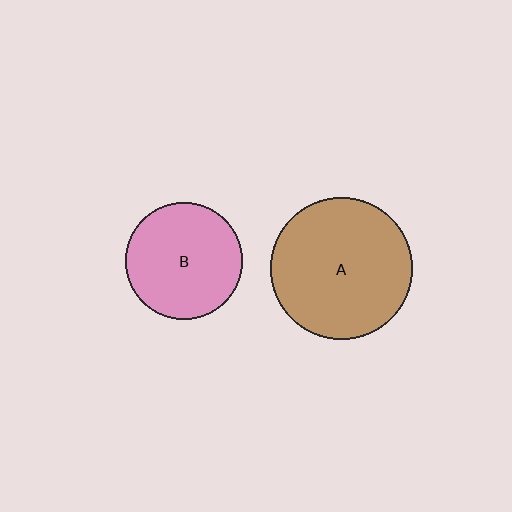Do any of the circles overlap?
No, none of the circles overlap.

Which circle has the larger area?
Circle A (brown).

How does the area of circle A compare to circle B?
Approximately 1.5 times.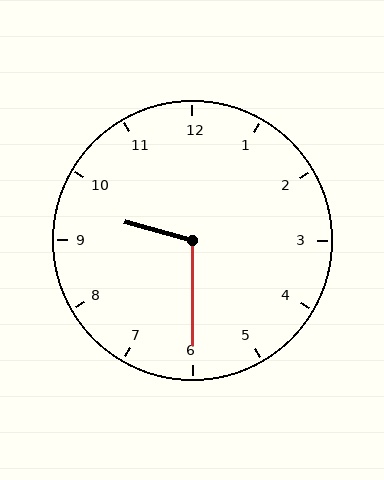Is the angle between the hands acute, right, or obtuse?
It is obtuse.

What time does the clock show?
9:30.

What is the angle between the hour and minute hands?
Approximately 105 degrees.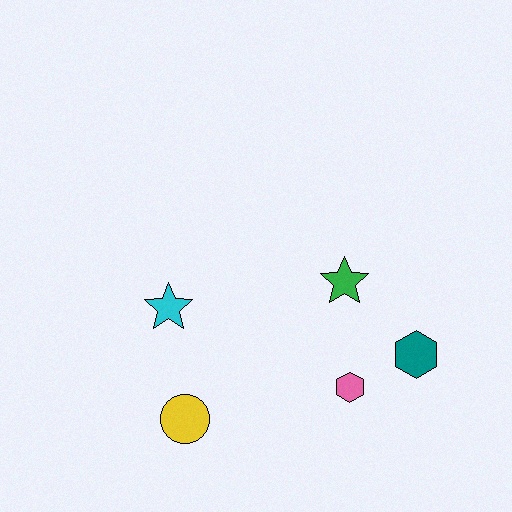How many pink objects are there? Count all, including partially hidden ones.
There is 1 pink object.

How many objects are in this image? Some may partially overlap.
There are 5 objects.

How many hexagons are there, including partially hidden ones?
There are 2 hexagons.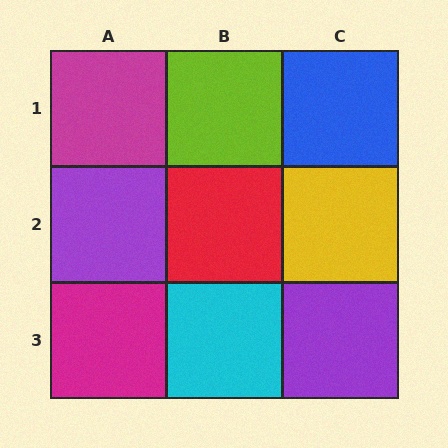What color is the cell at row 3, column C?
Purple.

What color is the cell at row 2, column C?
Yellow.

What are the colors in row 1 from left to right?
Magenta, lime, blue.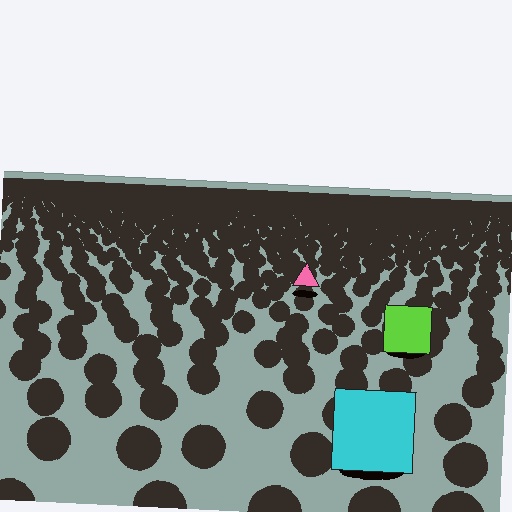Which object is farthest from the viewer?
The pink triangle is farthest from the viewer. It appears smaller and the ground texture around it is denser.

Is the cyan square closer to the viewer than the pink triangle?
Yes. The cyan square is closer — you can tell from the texture gradient: the ground texture is coarser near it.